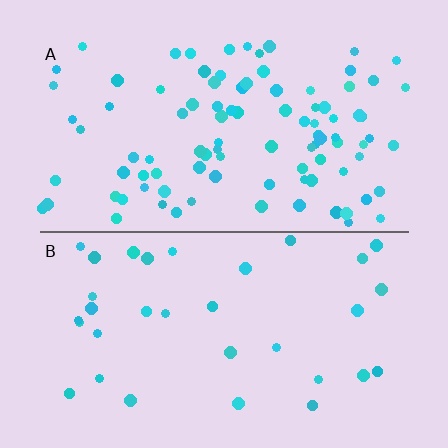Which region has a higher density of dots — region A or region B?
A (the top).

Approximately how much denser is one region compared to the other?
Approximately 2.8× — region A over region B.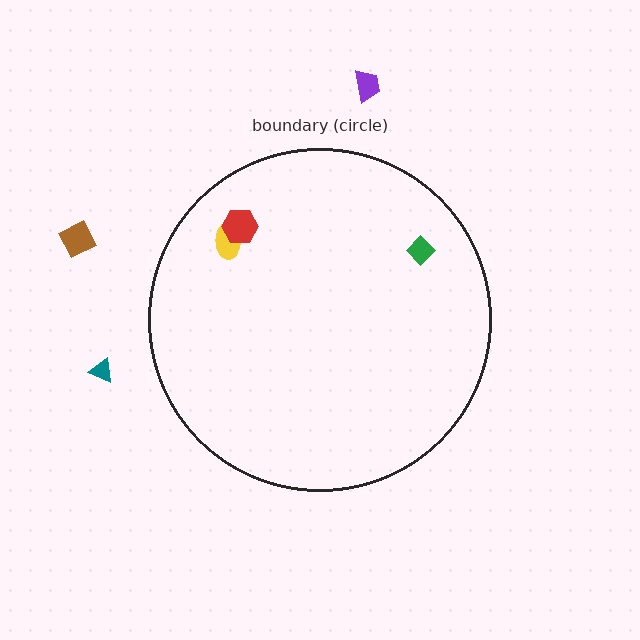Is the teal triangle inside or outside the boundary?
Outside.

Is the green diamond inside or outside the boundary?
Inside.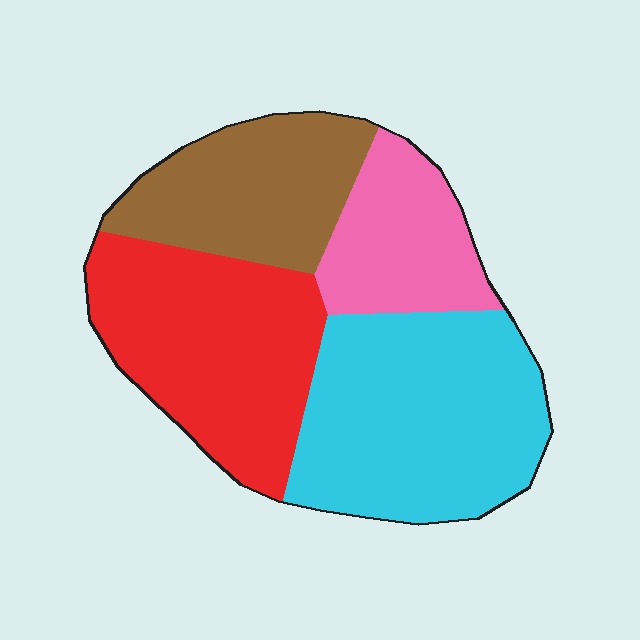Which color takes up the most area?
Cyan, at roughly 35%.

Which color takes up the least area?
Pink, at roughly 15%.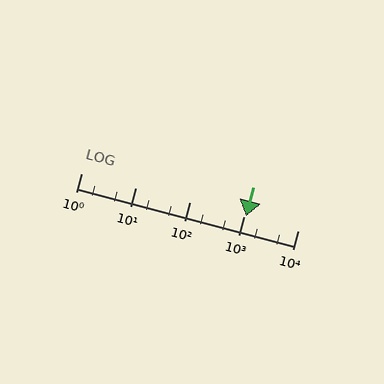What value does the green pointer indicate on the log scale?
The pointer indicates approximately 1100.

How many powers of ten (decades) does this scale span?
The scale spans 4 decades, from 1 to 10000.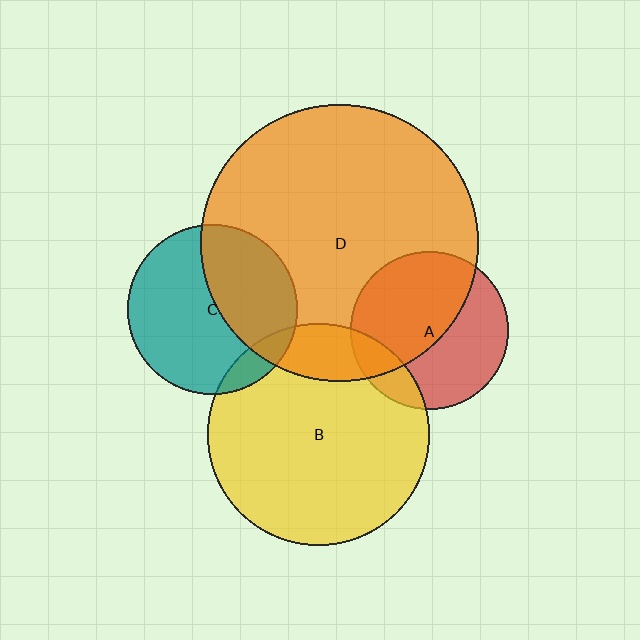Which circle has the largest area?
Circle D (orange).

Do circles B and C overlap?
Yes.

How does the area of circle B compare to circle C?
Approximately 1.7 times.